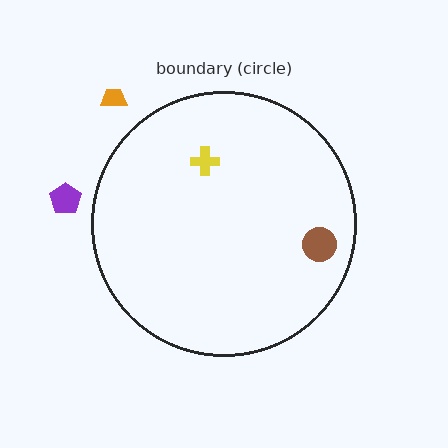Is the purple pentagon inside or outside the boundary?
Outside.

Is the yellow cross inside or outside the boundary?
Inside.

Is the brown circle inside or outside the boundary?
Inside.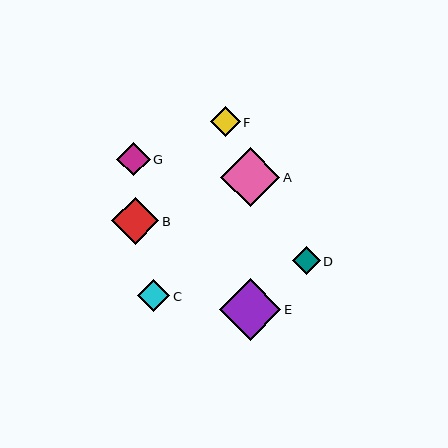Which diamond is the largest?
Diamond E is the largest with a size of approximately 62 pixels.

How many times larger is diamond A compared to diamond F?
Diamond A is approximately 2.0 times the size of diamond F.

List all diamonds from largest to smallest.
From largest to smallest: E, A, B, G, C, F, D.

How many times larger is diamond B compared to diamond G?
Diamond B is approximately 1.4 times the size of diamond G.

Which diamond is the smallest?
Diamond D is the smallest with a size of approximately 28 pixels.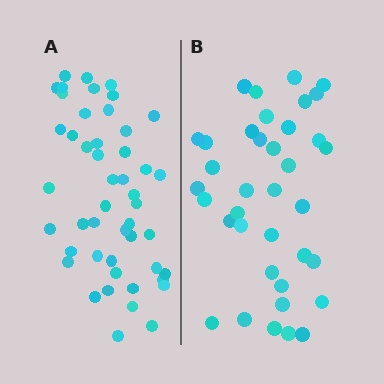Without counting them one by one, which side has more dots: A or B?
Region A (the left region) has more dots.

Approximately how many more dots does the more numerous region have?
Region A has roughly 12 or so more dots than region B.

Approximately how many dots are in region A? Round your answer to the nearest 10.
About 50 dots. (The exact count is 48, which rounds to 50.)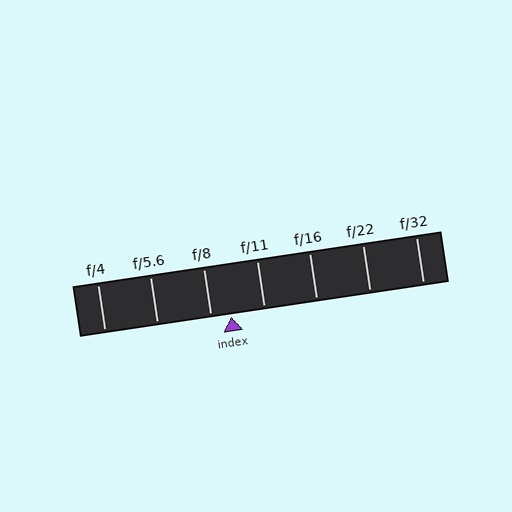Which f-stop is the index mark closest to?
The index mark is closest to f/8.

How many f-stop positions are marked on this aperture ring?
There are 7 f-stop positions marked.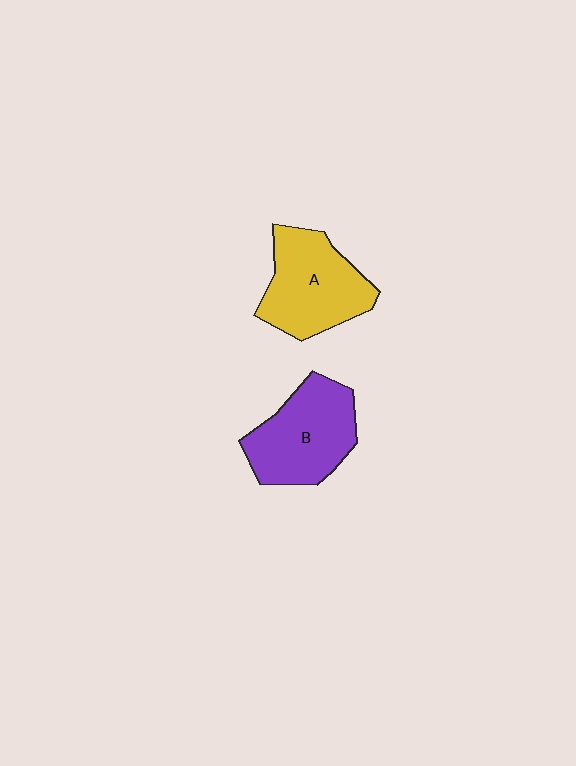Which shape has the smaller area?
Shape B (purple).